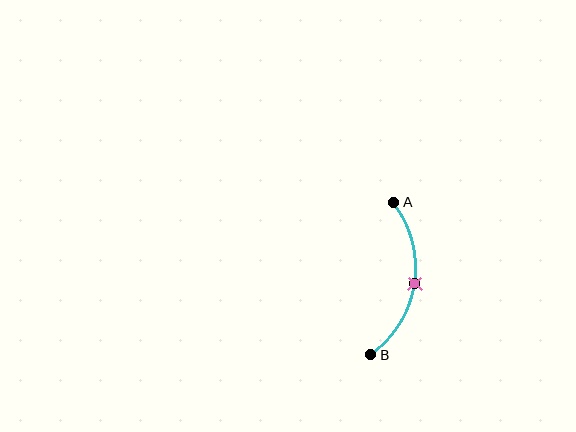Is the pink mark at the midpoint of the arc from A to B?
Yes. The pink mark lies on the arc at equal arc-length from both A and B — it is the arc midpoint.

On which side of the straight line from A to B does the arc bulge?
The arc bulges to the right of the straight line connecting A and B.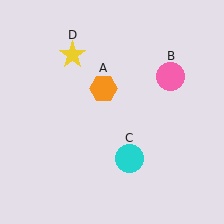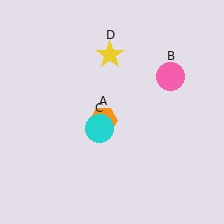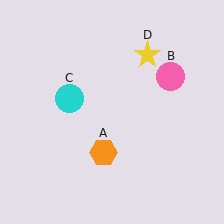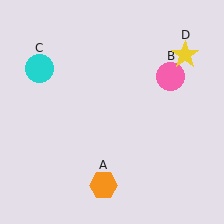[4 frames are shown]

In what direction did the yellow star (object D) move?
The yellow star (object D) moved right.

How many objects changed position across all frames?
3 objects changed position: orange hexagon (object A), cyan circle (object C), yellow star (object D).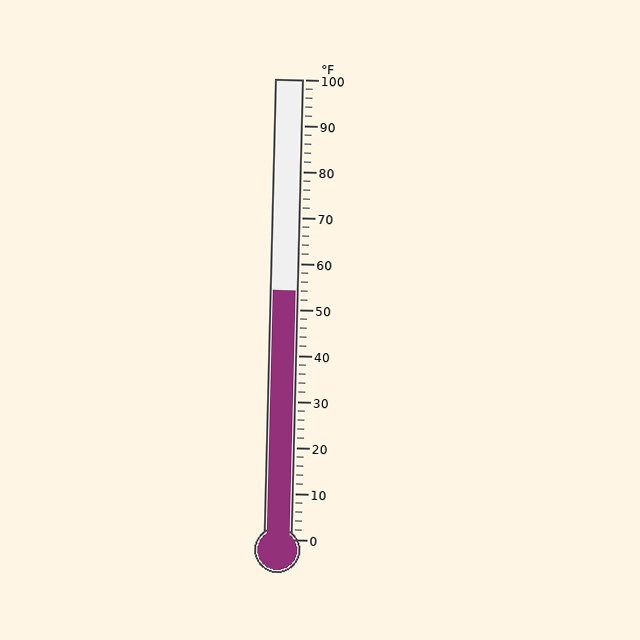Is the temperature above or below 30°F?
The temperature is above 30°F.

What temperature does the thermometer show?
The thermometer shows approximately 54°F.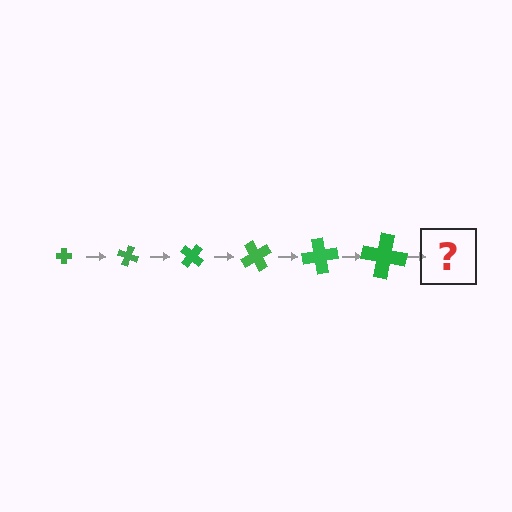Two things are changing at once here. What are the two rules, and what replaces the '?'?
The two rules are that the cross grows larger each step and it rotates 20 degrees each step. The '?' should be a cross, larger than the previous one and rotated 120 degrees from the start.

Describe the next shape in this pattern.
It should be a cross, larger than the previous one and rotated 120 degrees from the start.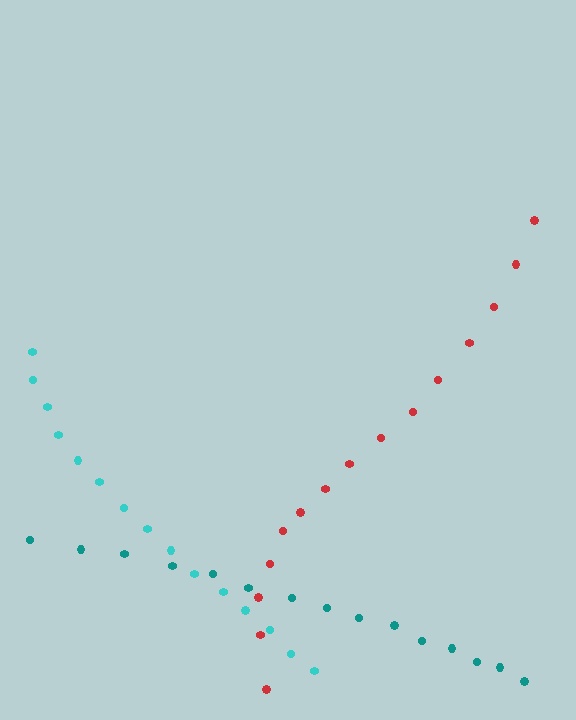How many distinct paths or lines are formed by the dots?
There are 3 distinct paths.